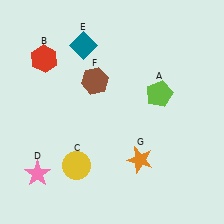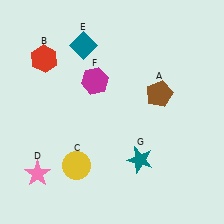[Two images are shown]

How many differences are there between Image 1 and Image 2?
There are 3 differences between the two images.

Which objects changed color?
A changed from lime to brown. F changed from brown to magenta. G changed from orange to teal.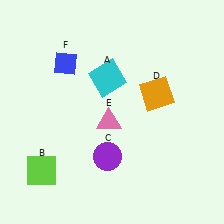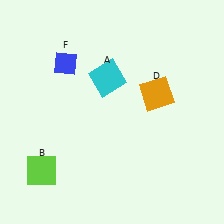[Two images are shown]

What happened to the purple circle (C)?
The purple circle (C) was removed in Image 2. It was in the bottom-left area of Image 1.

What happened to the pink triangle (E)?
The pink triangle (E) was removed in Image 2. It was in the bottom-left area of Image 1.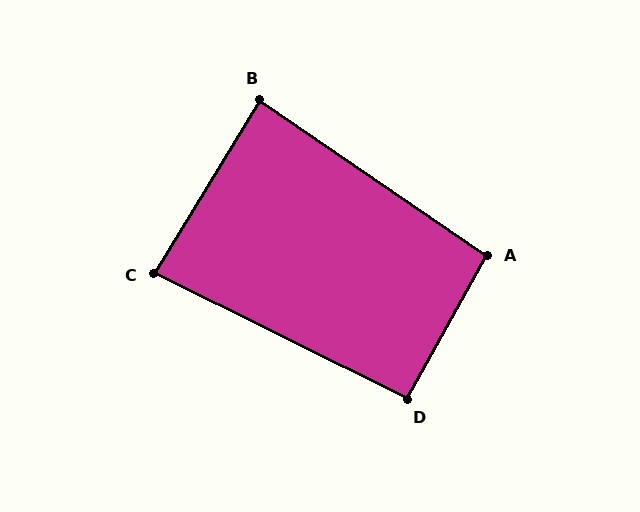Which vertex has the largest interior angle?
A, at approximately 95 degrees.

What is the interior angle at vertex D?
Approximately 93 degrees (approximately right).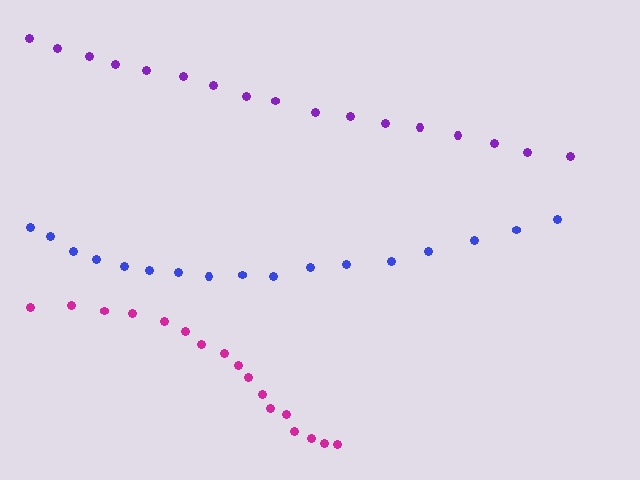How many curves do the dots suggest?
There are 3 distinct paths.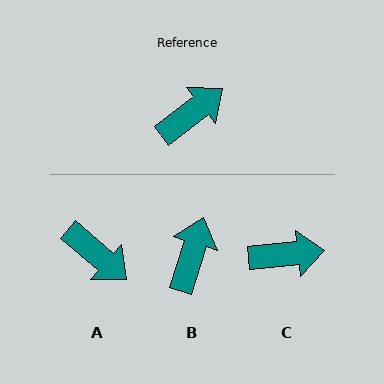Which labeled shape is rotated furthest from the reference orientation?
A, about 79 degrees away.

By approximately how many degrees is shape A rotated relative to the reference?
Approximately 79 degrees clockwise.